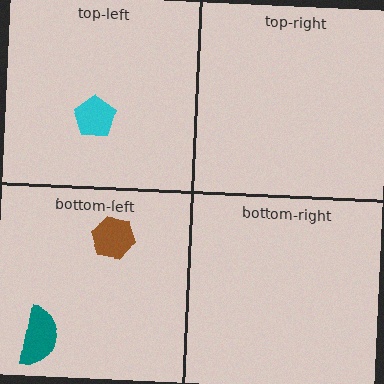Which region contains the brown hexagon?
The bottom-left region.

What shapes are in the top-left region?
The cyan pentagon.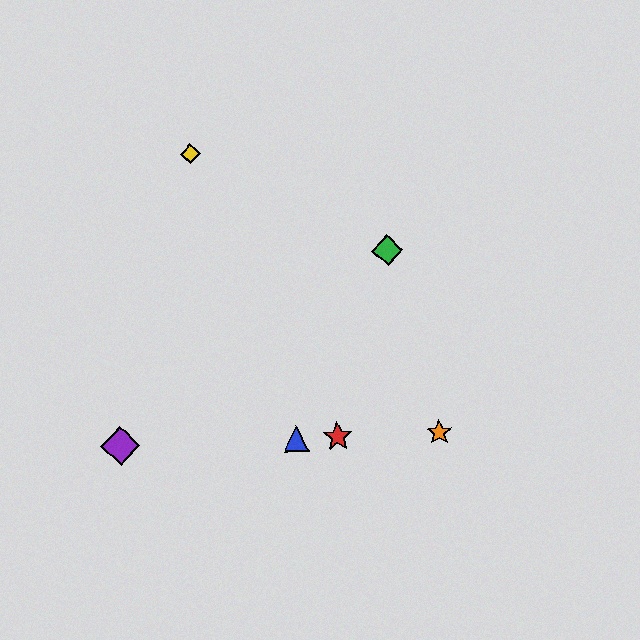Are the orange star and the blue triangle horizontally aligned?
Yes, both are at y≈432.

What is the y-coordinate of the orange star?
The orange star is at y≈432.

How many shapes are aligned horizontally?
4 shapes (the red star, the blue triangle, the purple diamond, the orange star) are aligned horizontally.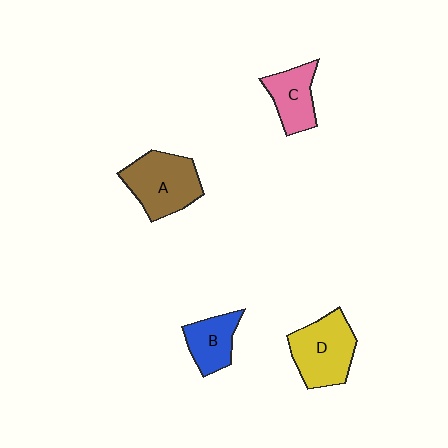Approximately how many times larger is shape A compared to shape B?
Approximately 1.6 times.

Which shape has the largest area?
Shape A (brown).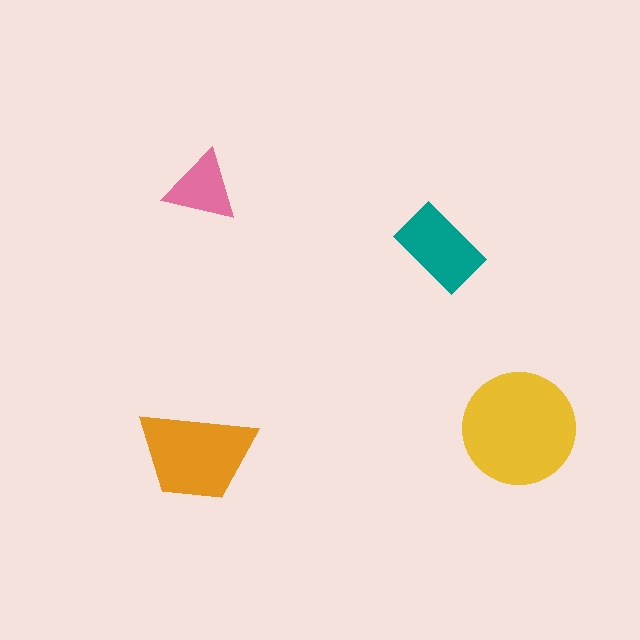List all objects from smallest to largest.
The pink triangle, the teal rectangle, the orange trapezoid, the yellow circle.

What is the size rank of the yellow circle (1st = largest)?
1st.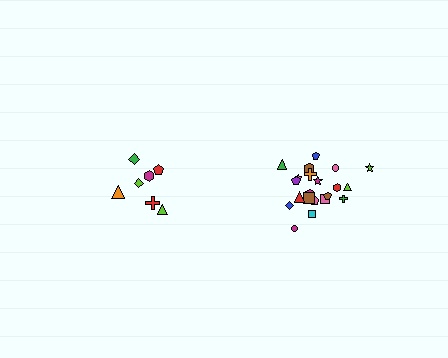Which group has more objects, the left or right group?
The right group.